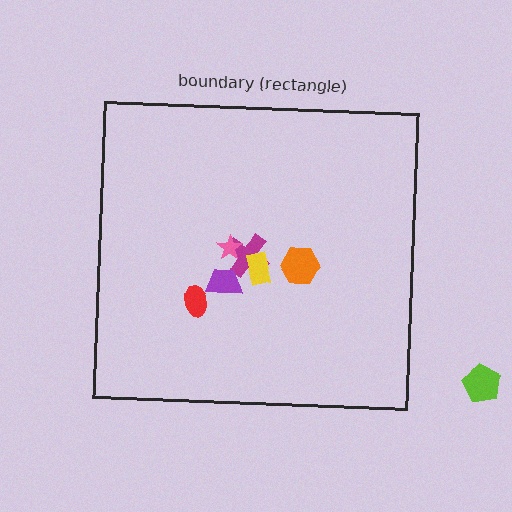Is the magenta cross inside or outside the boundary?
Inside.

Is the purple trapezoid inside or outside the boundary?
Inside.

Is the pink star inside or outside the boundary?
Inside.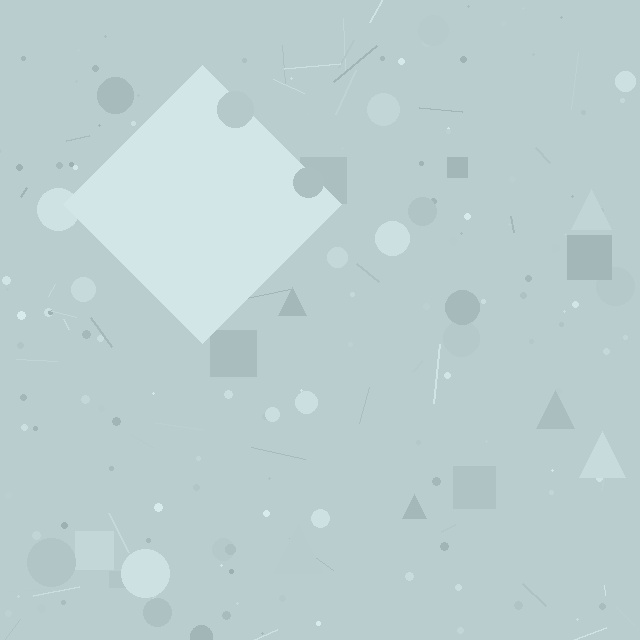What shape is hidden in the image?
A diamond is hidden in the image.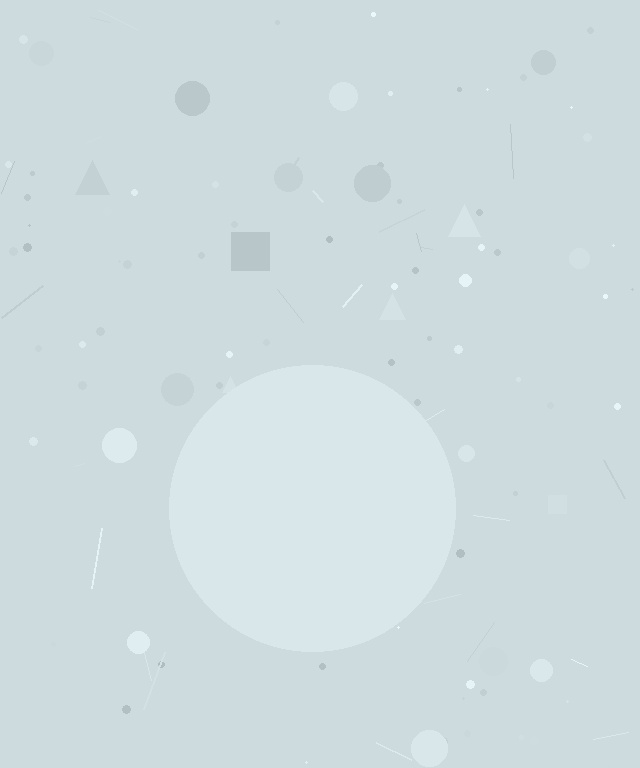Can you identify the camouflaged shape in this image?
The camouflaged shape is a circle.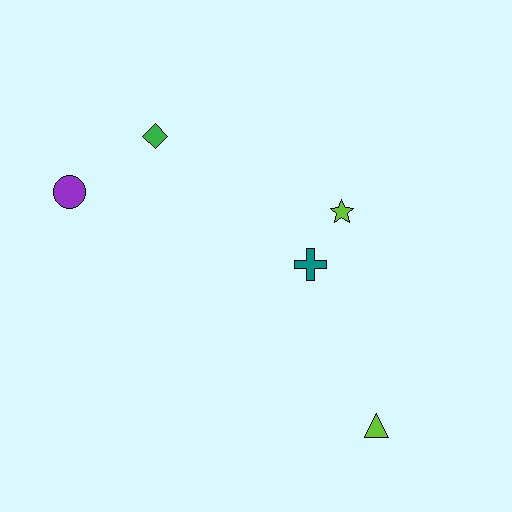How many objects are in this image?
There are 5 objects.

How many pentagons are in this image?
There are no pentagons.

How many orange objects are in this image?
There are no orange objects.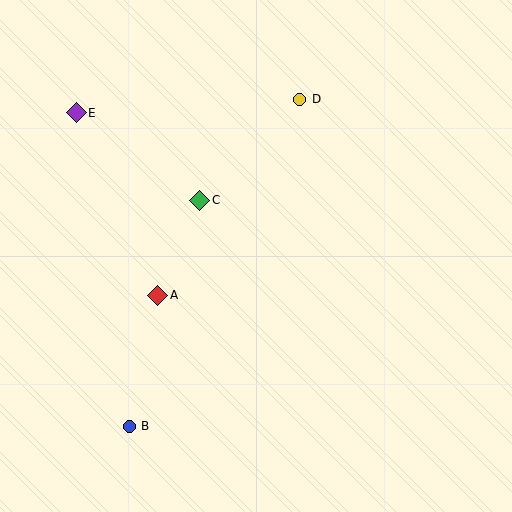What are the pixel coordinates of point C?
Point C is at (200, 200).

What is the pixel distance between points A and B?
The distance between A and B is 134 pixels.